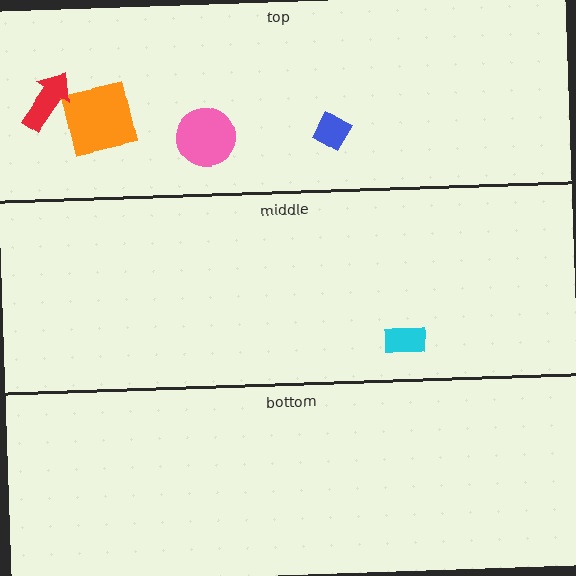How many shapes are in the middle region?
1.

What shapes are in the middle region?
The cyan rectangle.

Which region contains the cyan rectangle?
The middle region.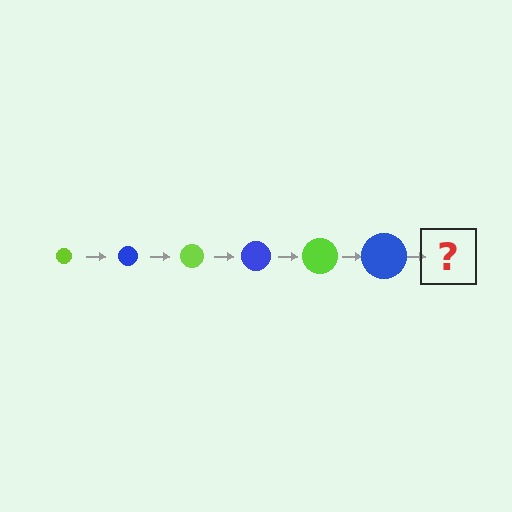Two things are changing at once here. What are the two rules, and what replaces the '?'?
The two rules are that the circle grows larger each step and the color cycles through lime and blue. The '?' should be a lime circle, larger than the previous one.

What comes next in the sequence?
The next element should be a lime circle, larger than the previous one.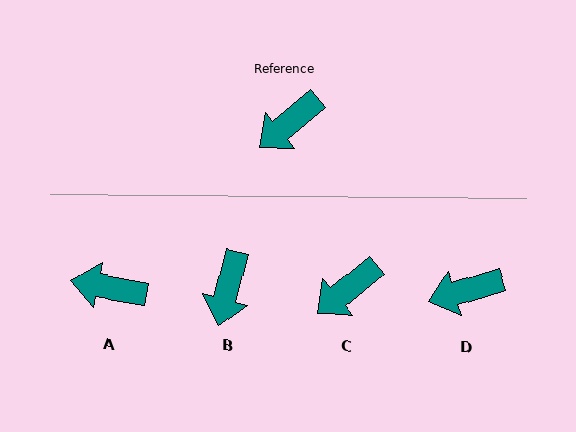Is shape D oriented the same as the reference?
No, it is off by about 23 degrees.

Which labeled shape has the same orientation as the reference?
C.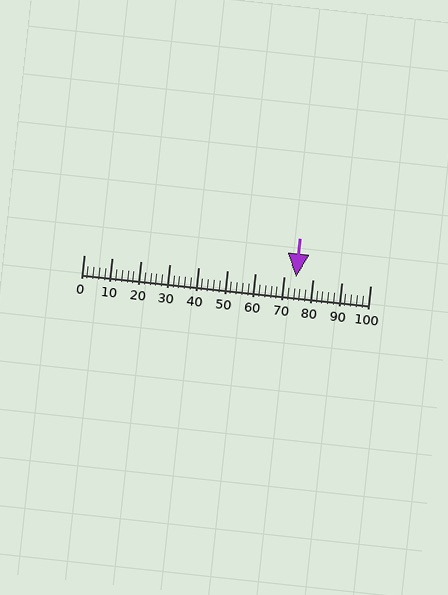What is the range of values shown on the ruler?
The ruler shows values from 0 to 100.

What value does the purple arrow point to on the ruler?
The purple arrow points to approximately 74.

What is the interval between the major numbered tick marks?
The major tick marks are spaced 10 units apart.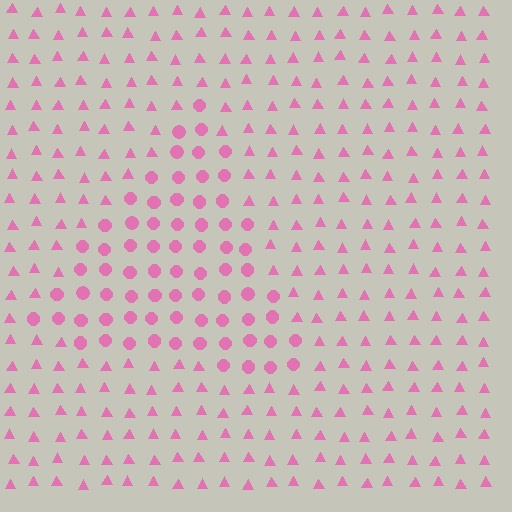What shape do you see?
I see a triangle.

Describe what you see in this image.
The image is filled with small pink elements arranged in a uniform grid. A triangle-shaped region contains circles, while the surrounding area contains triangles. The boundary is defined purely by the change in element shape.